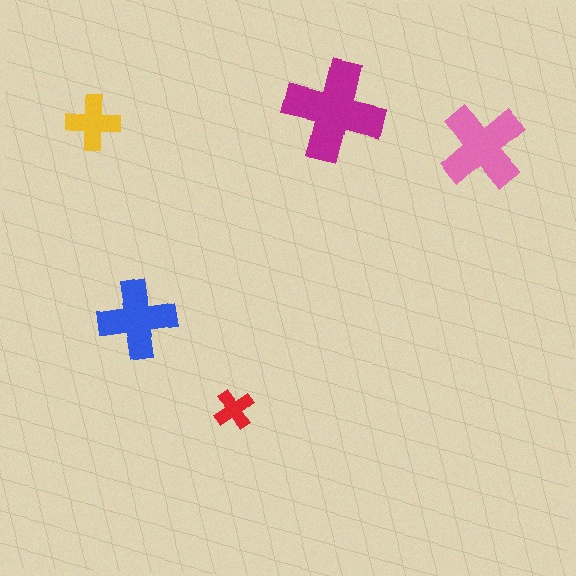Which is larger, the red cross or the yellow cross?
The yellow one.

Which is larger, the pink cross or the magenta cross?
The magenta one.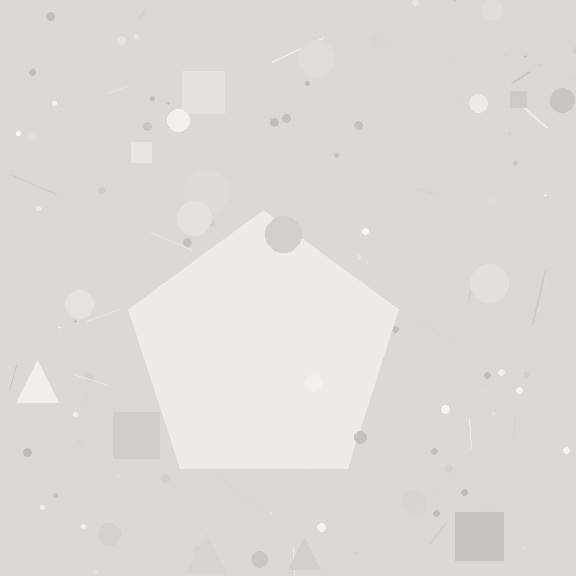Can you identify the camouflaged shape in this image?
The camouflaged shape is a pentagon.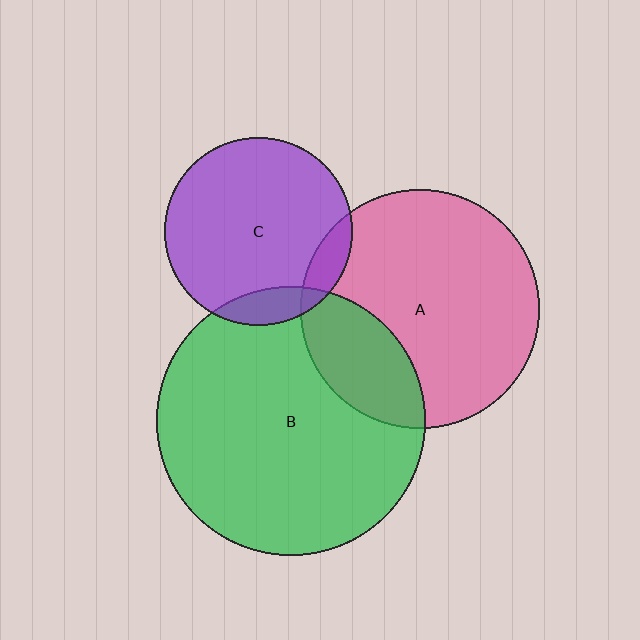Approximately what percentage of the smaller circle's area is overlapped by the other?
Approximately 10%.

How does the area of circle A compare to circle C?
Approximately 1.6 times.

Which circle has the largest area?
Circle B (green).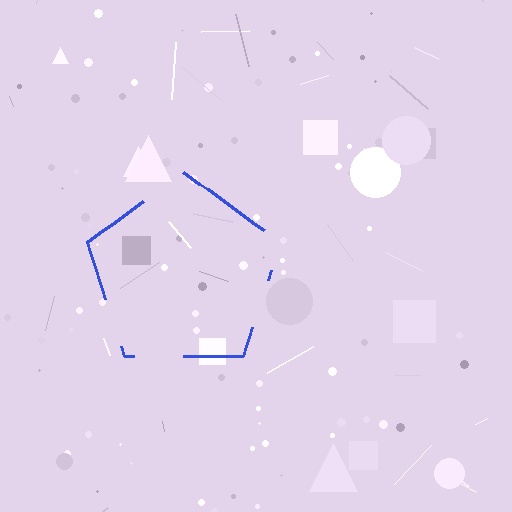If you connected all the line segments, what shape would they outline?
They would outline a pentagon.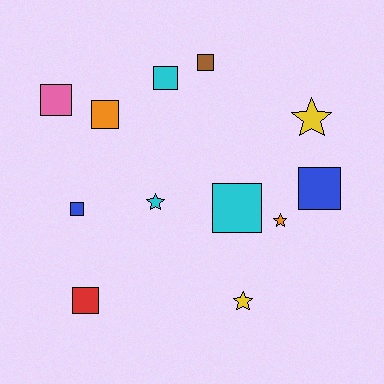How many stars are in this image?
There are 4 stars.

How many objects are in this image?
There are 12 objects.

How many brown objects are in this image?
There is 1 brown object.